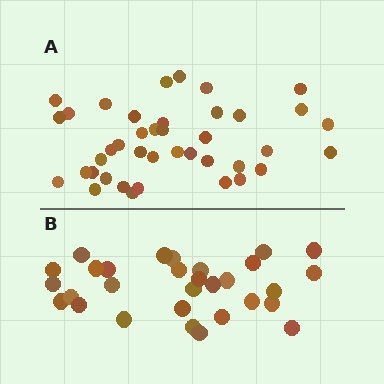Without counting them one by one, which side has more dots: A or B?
Region A (the top region) has more dots.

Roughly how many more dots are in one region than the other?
Region A has roughly 10 or so more dots than region B.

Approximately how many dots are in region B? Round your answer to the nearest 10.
About 30 dots.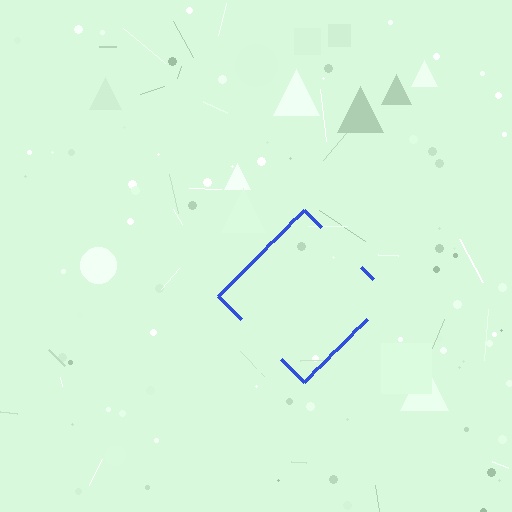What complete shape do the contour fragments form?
The contour fragments form a diamond.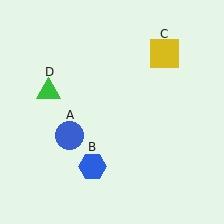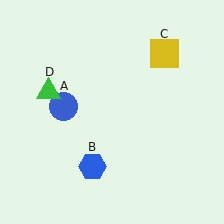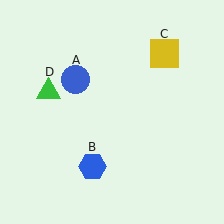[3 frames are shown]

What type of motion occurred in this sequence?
The blue circle (object A) rotated clockwise around the center of the scene.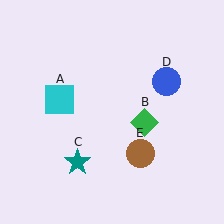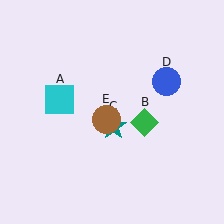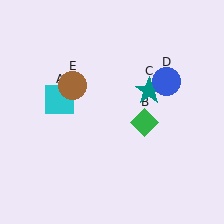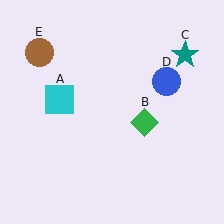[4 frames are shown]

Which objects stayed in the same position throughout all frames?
Cyan square (object A) and green diamond (object B) and blue circle (object D) remained stationary.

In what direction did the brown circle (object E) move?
The brown circle (object E) moved up and to the left.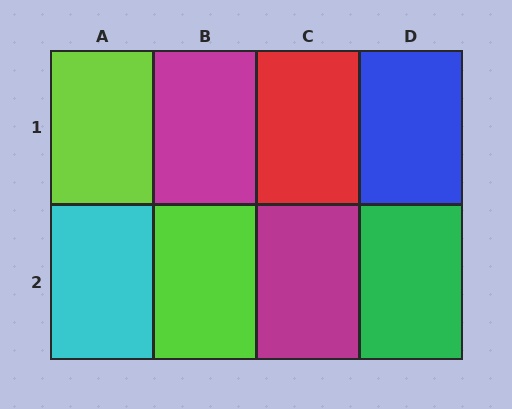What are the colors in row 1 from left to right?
Lime, magenta, red, blue.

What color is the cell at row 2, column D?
Green.